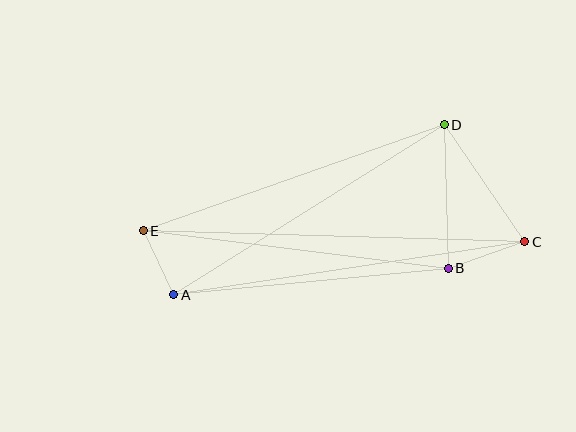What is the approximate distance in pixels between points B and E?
The distance between B and E is approximately 307 pixels.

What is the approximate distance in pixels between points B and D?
The distance between B and D is approximately 144 pixels.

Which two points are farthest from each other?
Points C and E are farthest from each other.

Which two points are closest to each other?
Points A and E are closest to each other.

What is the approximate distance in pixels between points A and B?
The distance between A and B is approximately 276 pixels.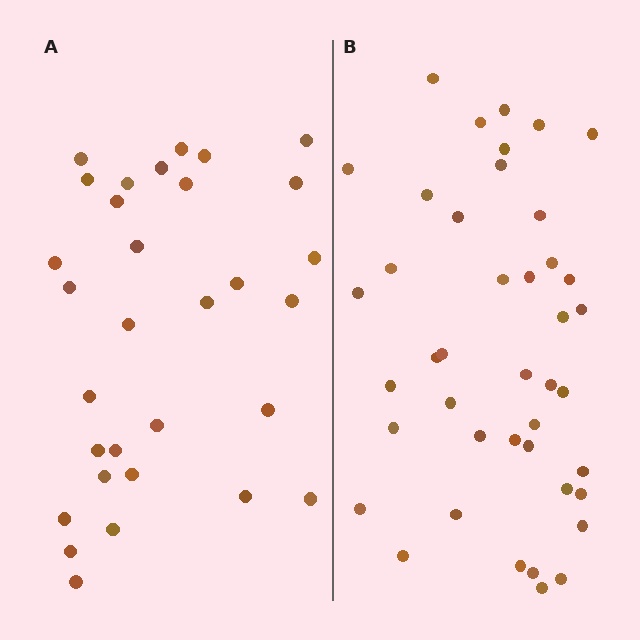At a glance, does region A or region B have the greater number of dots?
Region B (the right region) has more dots.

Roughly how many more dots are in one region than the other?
Region B has roughly 12 or so more dots than region A.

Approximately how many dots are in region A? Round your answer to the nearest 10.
About 30 dots. (The exact count is 31, which rounds to 30.)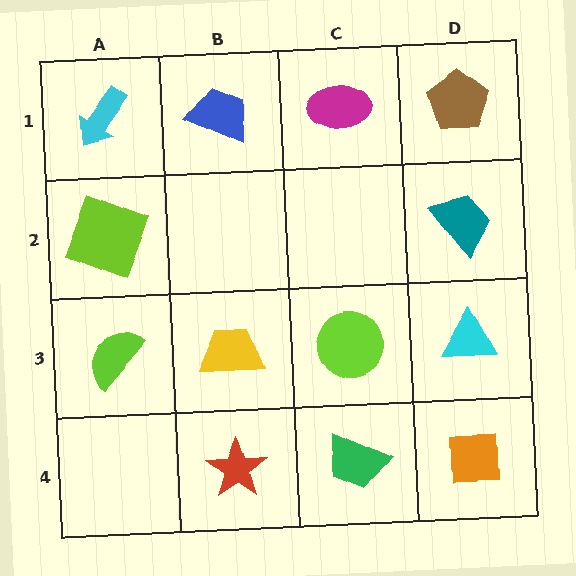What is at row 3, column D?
A cyan triangle.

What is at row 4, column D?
An orange square.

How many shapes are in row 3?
4 shapes.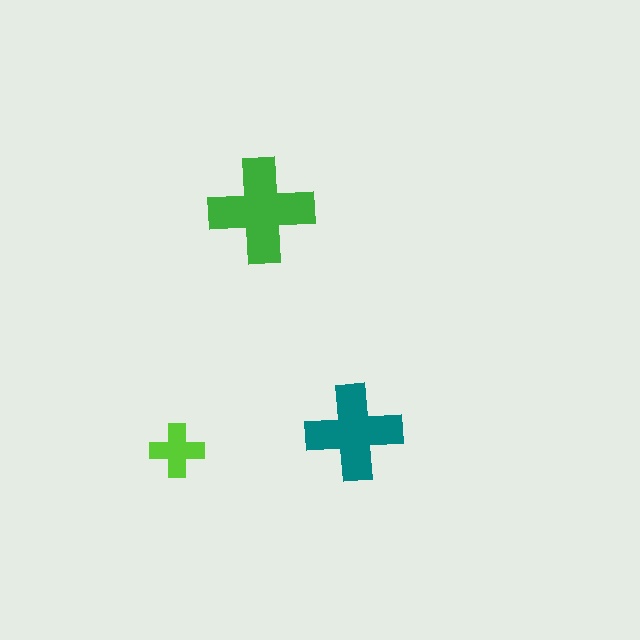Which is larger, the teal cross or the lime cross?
The teal one.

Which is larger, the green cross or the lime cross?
The green one.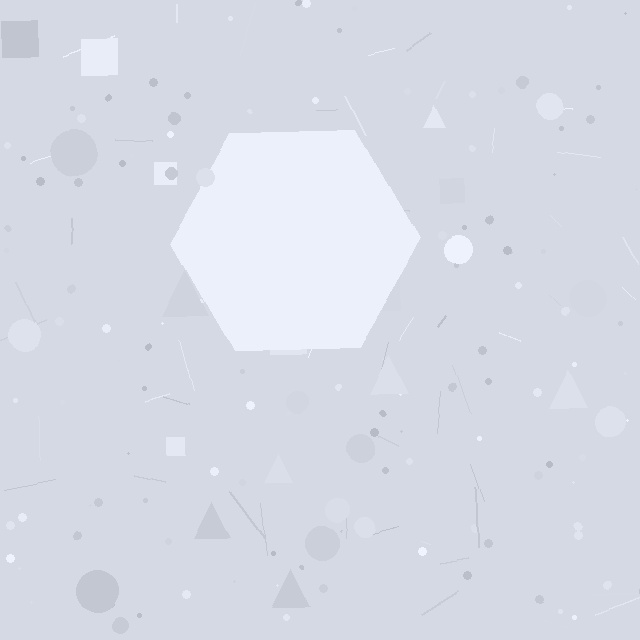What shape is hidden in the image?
A hexagon is hidden in the image.